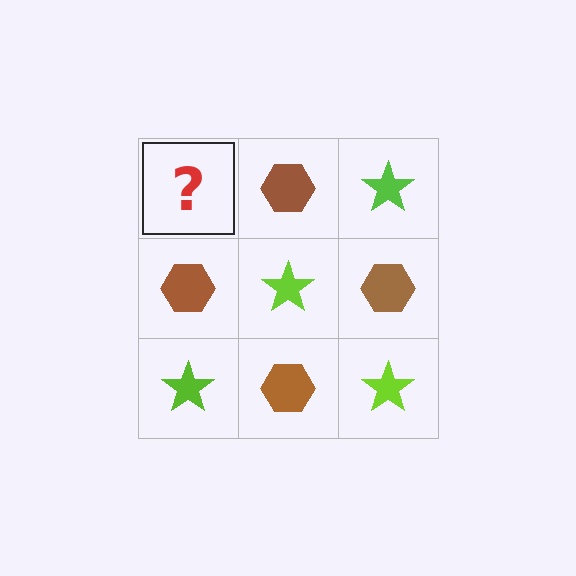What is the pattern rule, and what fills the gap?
The rule is that it alternates lime star and brown hexagon in a checkerboard pattern. The gap should be filled with a lime star.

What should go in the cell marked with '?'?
The missing cell should contain a lime star.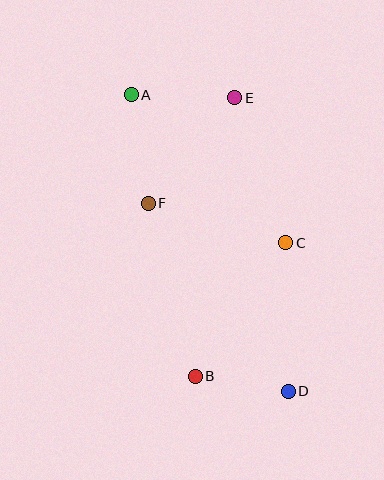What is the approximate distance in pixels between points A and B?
The distance between A and B is approximately 289 pixels.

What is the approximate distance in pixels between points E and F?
The distance between E and F is approximately 136 pixels.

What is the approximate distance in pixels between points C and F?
The distance between C and F is approximately 143 pixels.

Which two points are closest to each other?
Points B and D are closest to each other.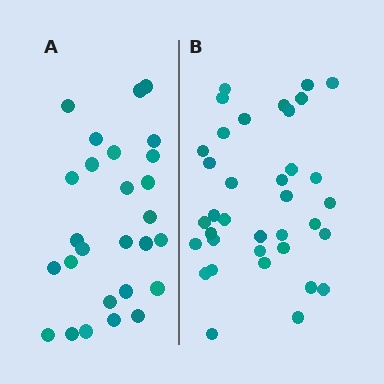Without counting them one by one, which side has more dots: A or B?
Region B (the right region) has more dots.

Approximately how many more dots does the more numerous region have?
Region B has roughly 8 or so more dots than region A.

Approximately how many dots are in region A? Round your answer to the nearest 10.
About 30 dots. (The exact count is 27, which rounds to 30.)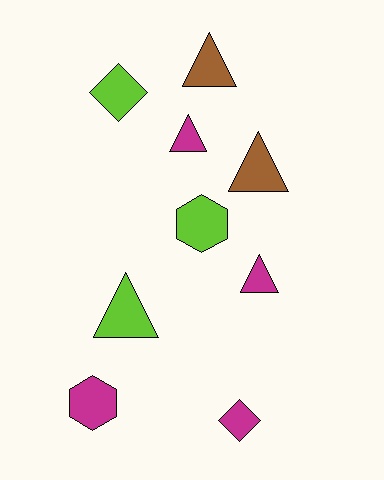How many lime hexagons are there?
There is 1 lime hexagon.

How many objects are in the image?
There are 9 objects.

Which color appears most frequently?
Magenta, with 4 objects.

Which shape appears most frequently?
Triangle, with 5 objects.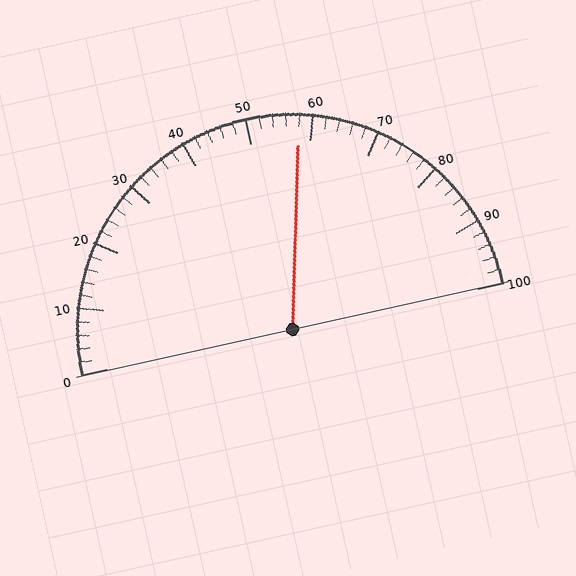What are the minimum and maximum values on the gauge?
The gauge ranges from 0 to 100.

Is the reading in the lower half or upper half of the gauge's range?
The reading is in the upper half of the range (0 to 100).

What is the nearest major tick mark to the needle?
The nearest major tick mark is 60.